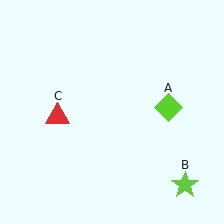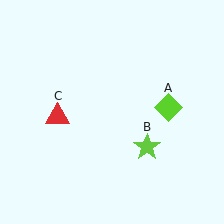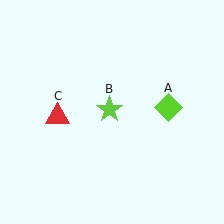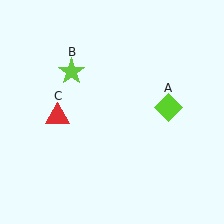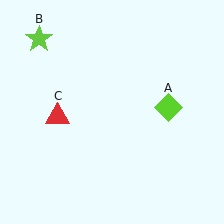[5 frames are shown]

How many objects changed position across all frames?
1 object changed position: lime star (object B).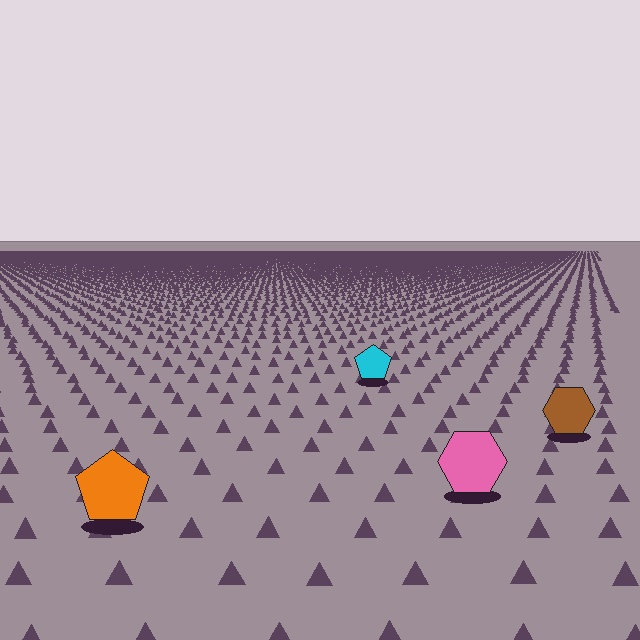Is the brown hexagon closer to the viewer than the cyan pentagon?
Yes. The brown hexagon is closer — you can tell from the texture gradient: the ground texture is coarser near it.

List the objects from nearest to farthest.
From nearest to farthest: the orange pentagon, the pink hexagon, the brown hexagon, the cyan pentagon.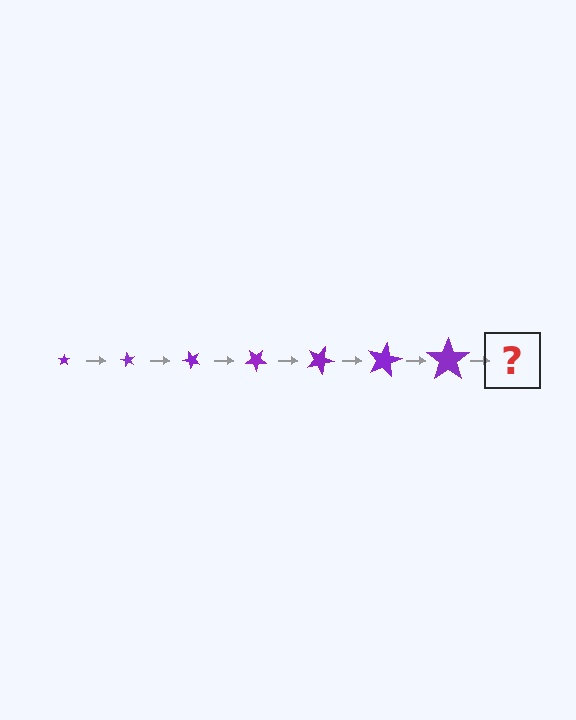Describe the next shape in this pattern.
It should be a star, larger than the previous one and rotated 420 degrees from the start.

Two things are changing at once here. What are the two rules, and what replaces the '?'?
The two rules are that the star grows larger each step and it rotates 60 degrees each step. The '?' should be a star, larger than the previous one and rotated 420 degrees from the start.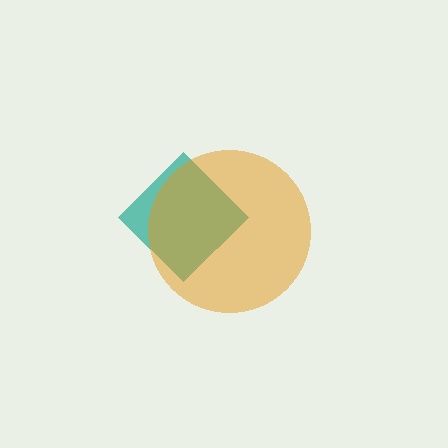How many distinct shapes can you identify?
There are 2 distinct shapes: a teal diamond, an orange circle.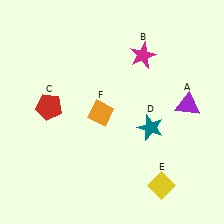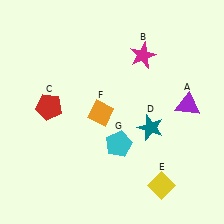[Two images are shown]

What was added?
A cyan pentagon (G) was added in Image 2.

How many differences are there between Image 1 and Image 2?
There is 1 difference between the two images.